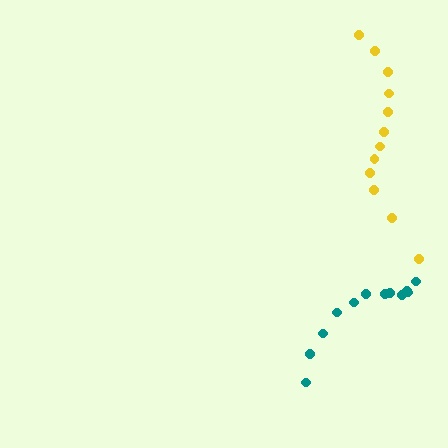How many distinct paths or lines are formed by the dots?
There are 2 distinct paths.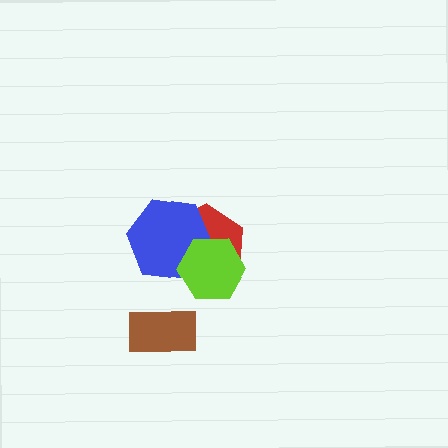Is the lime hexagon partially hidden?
No, no other shape covers it.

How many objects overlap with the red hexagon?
2 objects overlap with the red hexagon.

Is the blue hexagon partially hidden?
Yes, it is partially covered by another shape.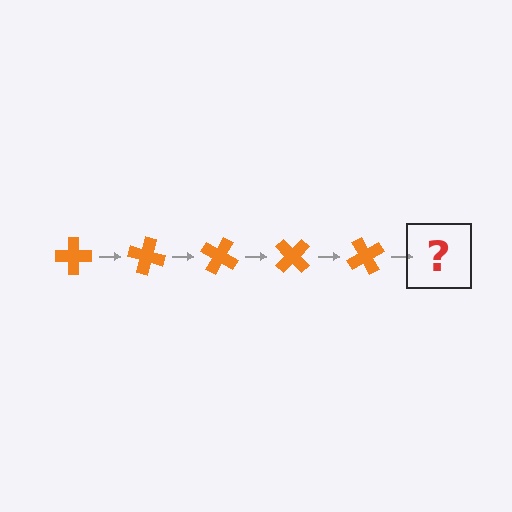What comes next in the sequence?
The next element should be an orange cross rotated 75 degrees.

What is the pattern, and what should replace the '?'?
The pattern is that the cross rotates 15 degrees each step. The '?' should be an orange cross rotated 75 degrees.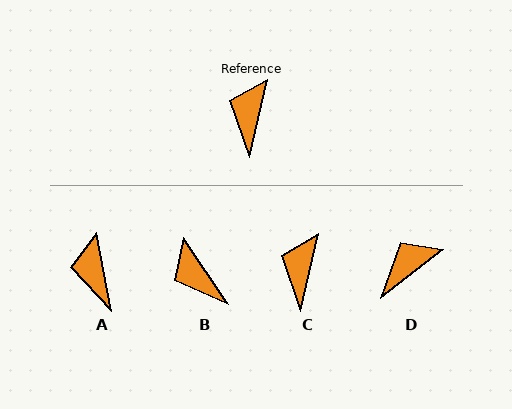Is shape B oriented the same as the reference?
No, it is off by about 47 degrees.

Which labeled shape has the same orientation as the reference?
C.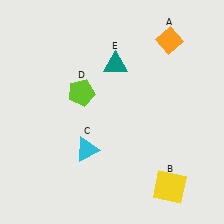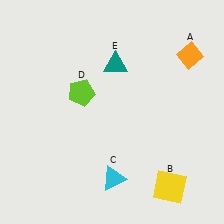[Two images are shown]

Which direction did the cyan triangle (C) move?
The cyan triangle (C) moved down.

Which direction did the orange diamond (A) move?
The orange diamond (A) moved right.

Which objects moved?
The objects that moved are: the orange diamond (A), the cyan triangle (C).